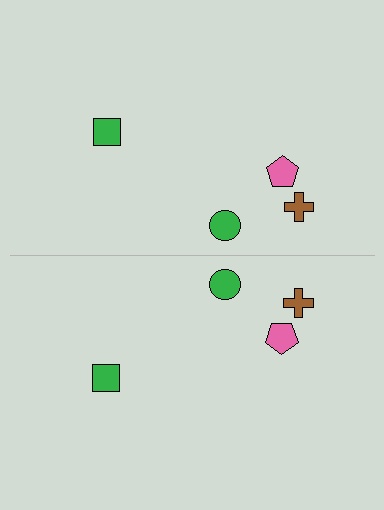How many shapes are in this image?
There are 8 shapes in this image.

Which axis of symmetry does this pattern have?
The pattern has a horizontal axis of symmetry running through the center of the image.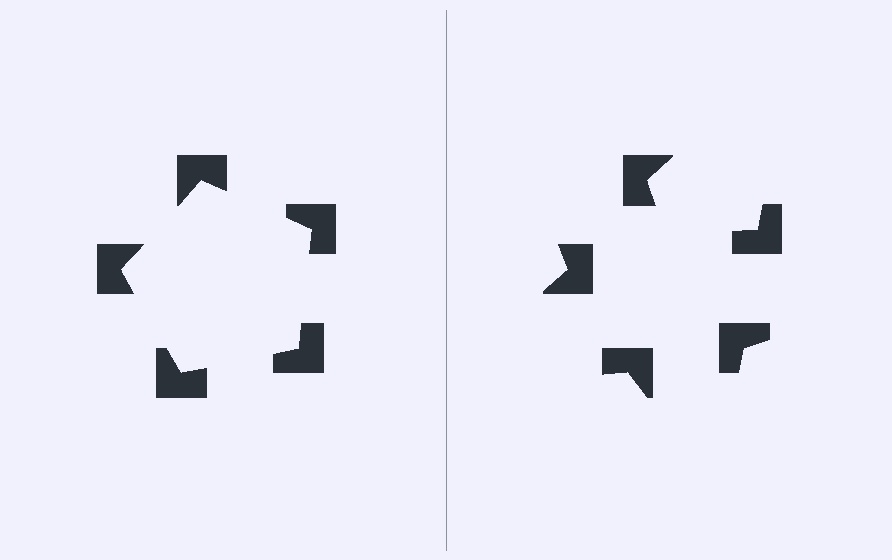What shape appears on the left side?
An illusory pentagon.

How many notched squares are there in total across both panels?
10 — 5 on each side.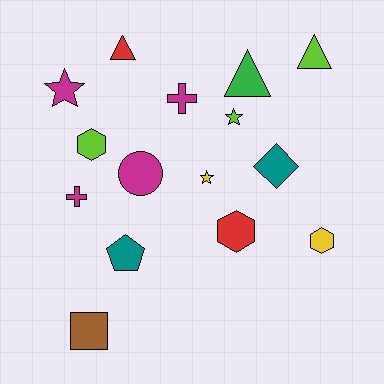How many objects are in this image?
There are 15 objects.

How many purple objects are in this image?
There are no purple objects.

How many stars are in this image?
There are 3 stars.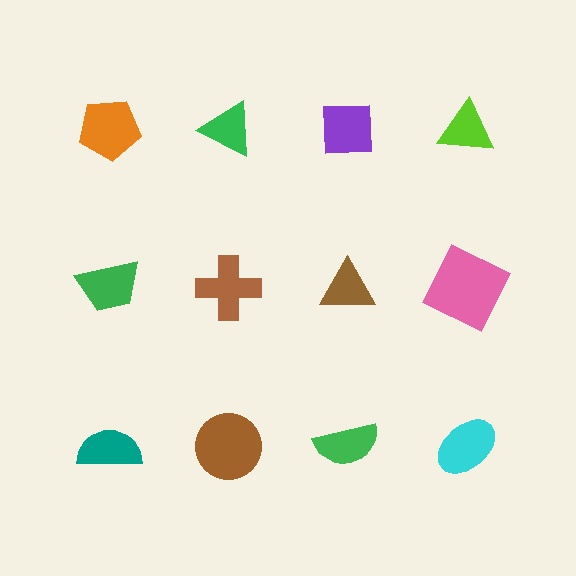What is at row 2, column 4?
A pink square.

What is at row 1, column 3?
A purple square.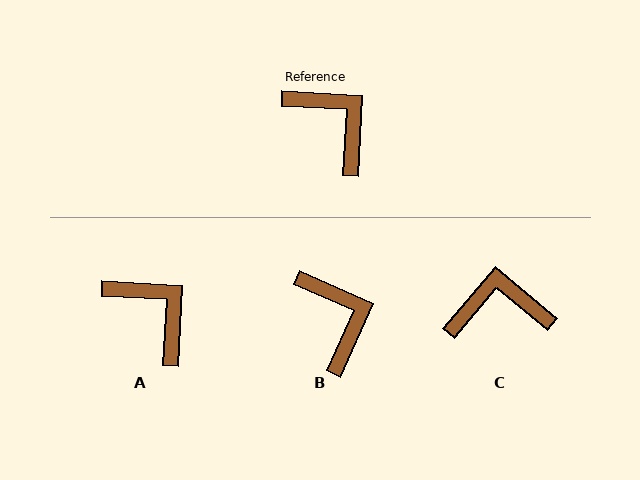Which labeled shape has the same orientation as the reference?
A.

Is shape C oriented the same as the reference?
No, it is off by about 53 degrees.